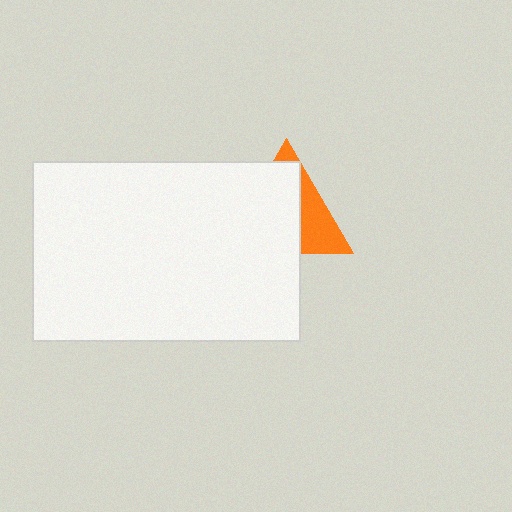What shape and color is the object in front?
The object in front is a white rectangle.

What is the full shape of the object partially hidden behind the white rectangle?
The partially hidden object is an orange triangle.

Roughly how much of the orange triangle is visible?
A small part of it is visible (roughly 35%).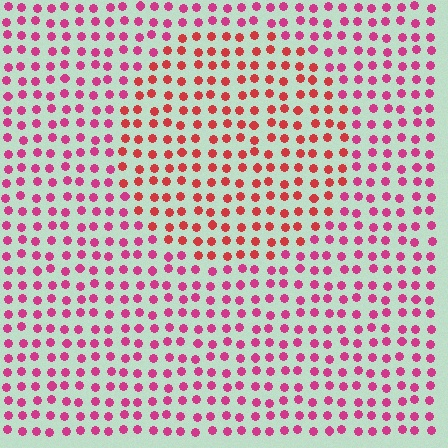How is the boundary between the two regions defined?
The boundary is defined purely by a slight shift in hue (about 30 degrees). Spacing, size, and orientation are identical on both sides.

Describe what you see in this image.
The image is filled with small magenta elements in a uniform arrangement. A circle-shaped region is visible where the elements are tinted to a slightly different hue, forming a subtle color boundary.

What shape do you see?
I see a circle.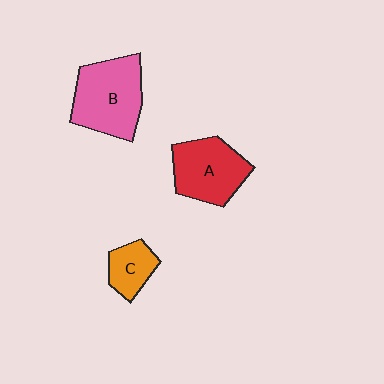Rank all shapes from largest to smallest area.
From largest to smallest: B (pink), A (red), C (orange).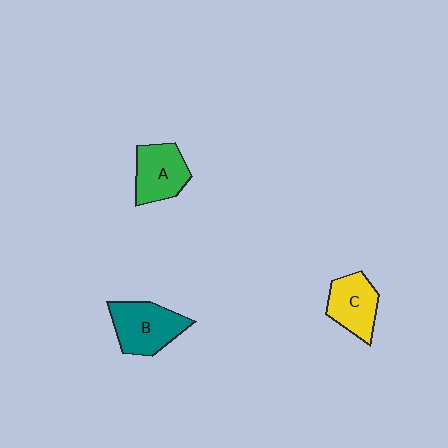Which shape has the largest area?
Shape B (teal).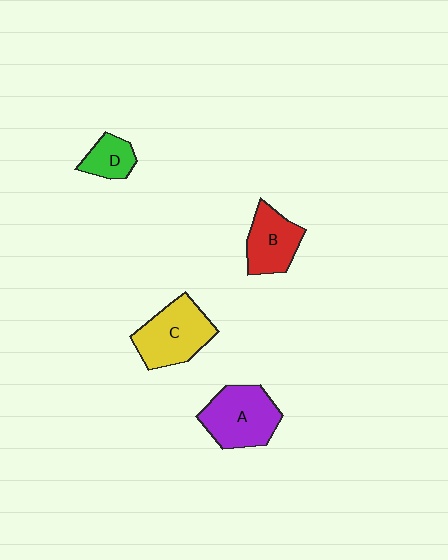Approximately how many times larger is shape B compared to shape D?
Approximately 1.6 times.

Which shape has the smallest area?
Shape D (green).